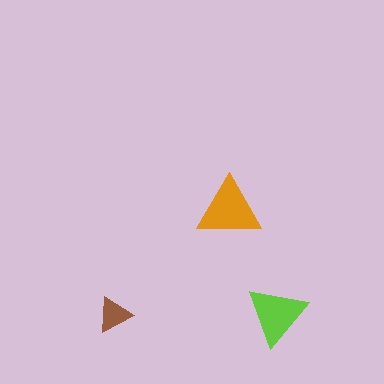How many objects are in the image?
There are 3 objects in the image.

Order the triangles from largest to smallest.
the orange one, the lime one, the brown one.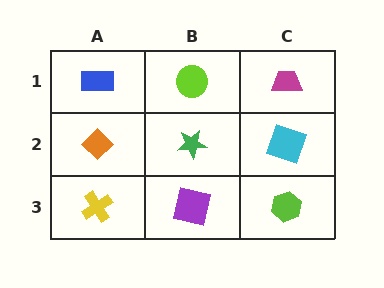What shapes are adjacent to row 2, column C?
A magenta trapezoid (row 1, column C), a lime hexagon (row 3, column C), a green star (row 2, column B).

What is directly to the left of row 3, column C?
A purple square.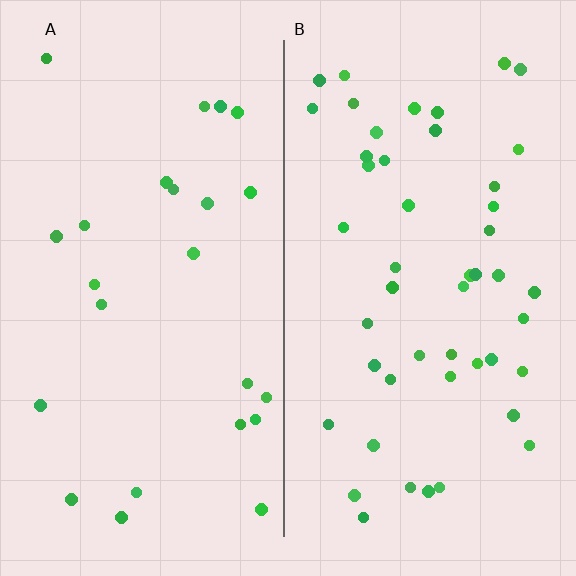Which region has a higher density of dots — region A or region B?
B (the right).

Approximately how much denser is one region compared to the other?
Approximately 2.0× — region B over region A.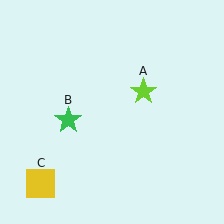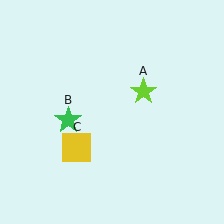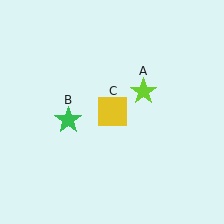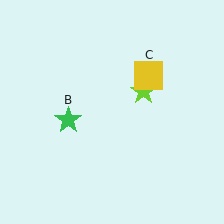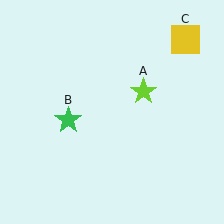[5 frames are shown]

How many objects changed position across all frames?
1 object changed position: yellow square (object C).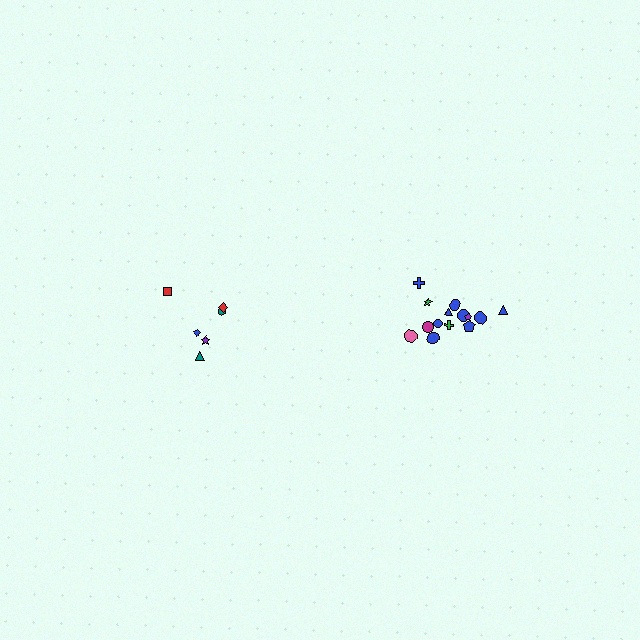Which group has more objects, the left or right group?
The right group.